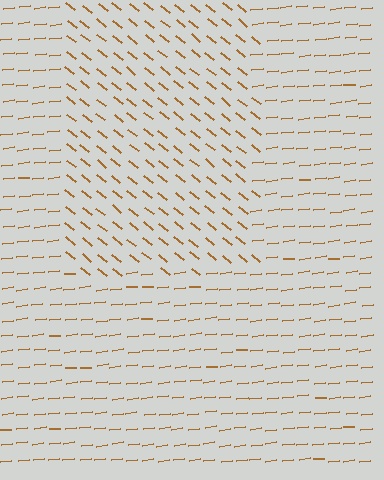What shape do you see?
I see a rectangle.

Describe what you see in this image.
The image is filled with small brown line segments. A rectangle region in the image has lines oriented differently from the surrounding lines, creating a visible texture boundary.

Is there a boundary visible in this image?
Yes, there is a texture boundary formed by a change in line orientation.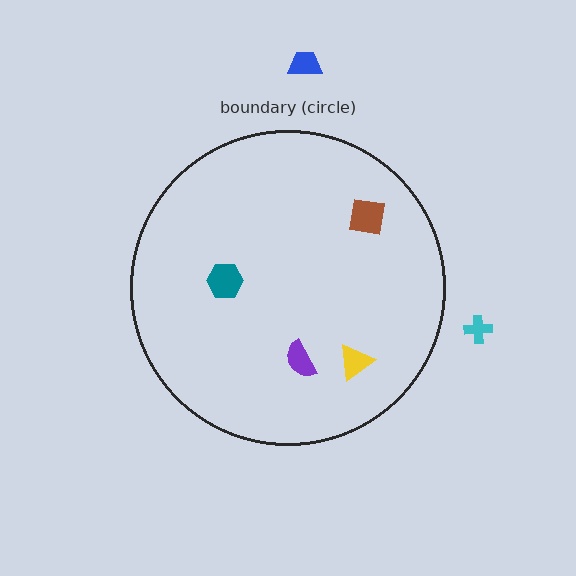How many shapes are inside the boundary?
4 inside, 2 outside.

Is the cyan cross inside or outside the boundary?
Outside.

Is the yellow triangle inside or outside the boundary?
Inside.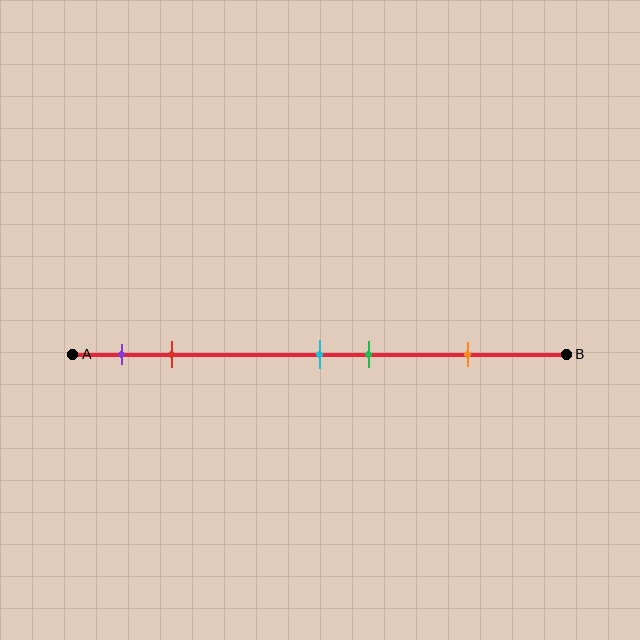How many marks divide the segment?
There are 5 marks dividing the segment.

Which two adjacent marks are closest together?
The cyan and green marks are the closest adjacent pair.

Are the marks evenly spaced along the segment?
No, the marks are not evenly spaced.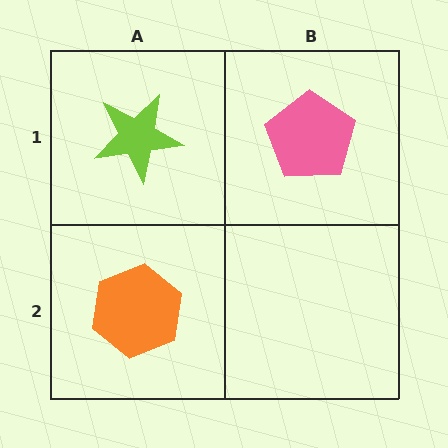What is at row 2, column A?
An orange hexagon.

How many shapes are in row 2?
1 shape.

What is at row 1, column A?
A lime star.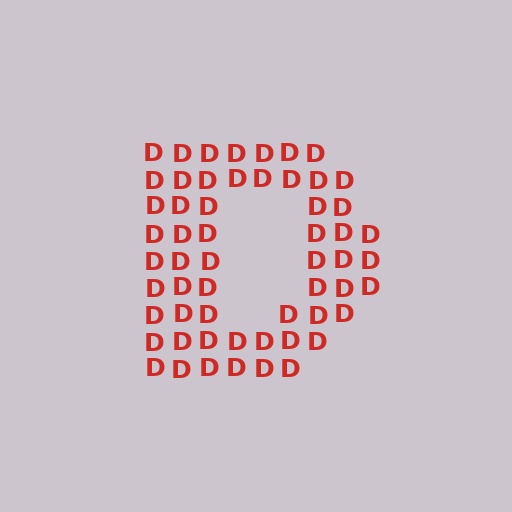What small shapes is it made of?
It is made of small letter D's.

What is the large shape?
The large shape is the letter D.